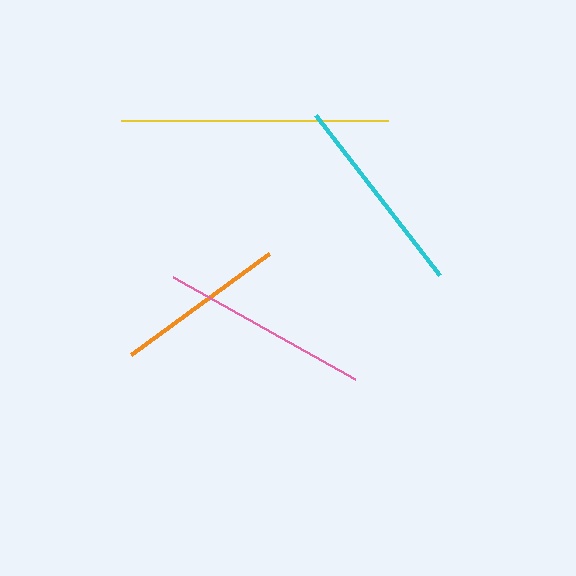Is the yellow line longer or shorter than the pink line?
The yellow line is longer than the pink line.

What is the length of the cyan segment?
The cyan segment is approximately 203 pixels long.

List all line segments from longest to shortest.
From longest to shortest: yellow, pink, cyan, orange.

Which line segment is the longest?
The yellow line is the longest at approximately 267 pixels.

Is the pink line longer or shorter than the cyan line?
The pink line is longer than the cyan line.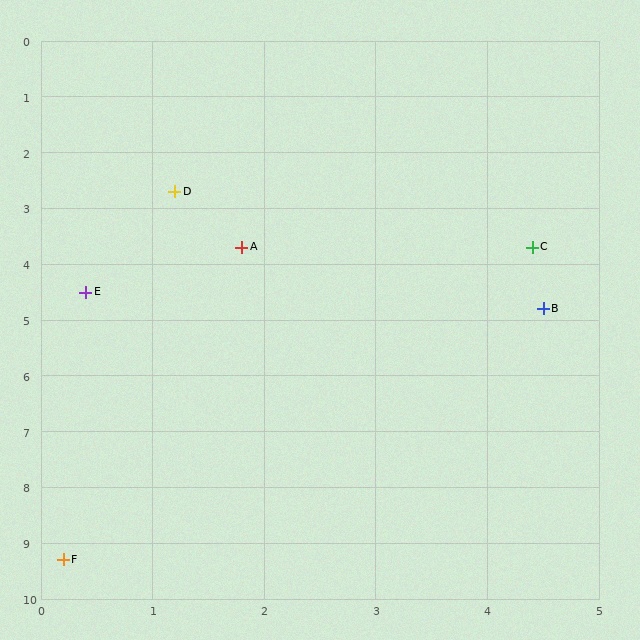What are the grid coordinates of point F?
Point F is at approximately (0.2, 9.3).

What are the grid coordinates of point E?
Point E is at approximately (0.4, 4.5).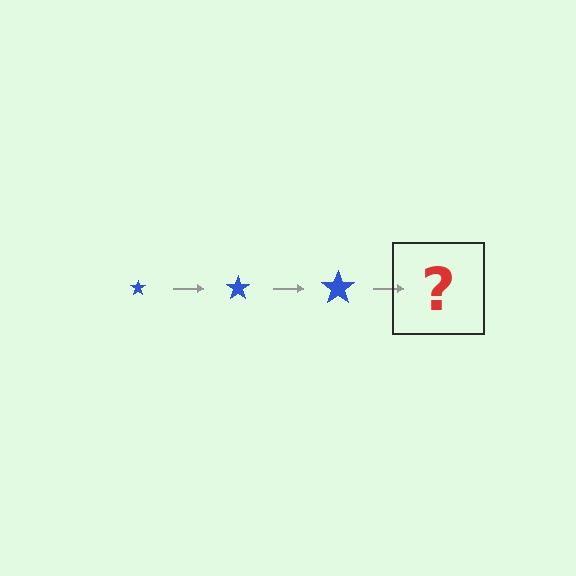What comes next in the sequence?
The next element should be a blue star, larger than the previous one.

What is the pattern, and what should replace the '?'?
The pattern is that the star gets progressively larger each step. The '?' should be a blue star, larger than the previous one.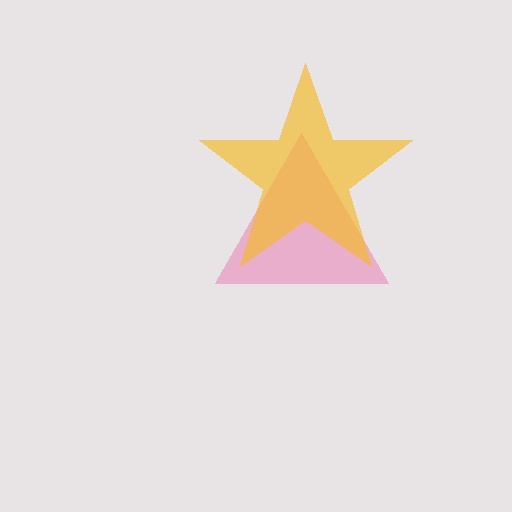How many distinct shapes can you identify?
There are 2 distinct shapes: a pink triangle, a yellow star.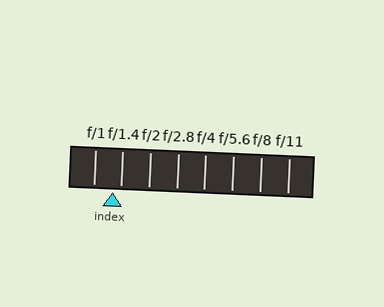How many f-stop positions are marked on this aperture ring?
There are 8 f-stop positions marked.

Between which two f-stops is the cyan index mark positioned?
The index mark is between f/1 and f/1.4.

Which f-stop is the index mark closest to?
The index mark is closest to f/1.4.